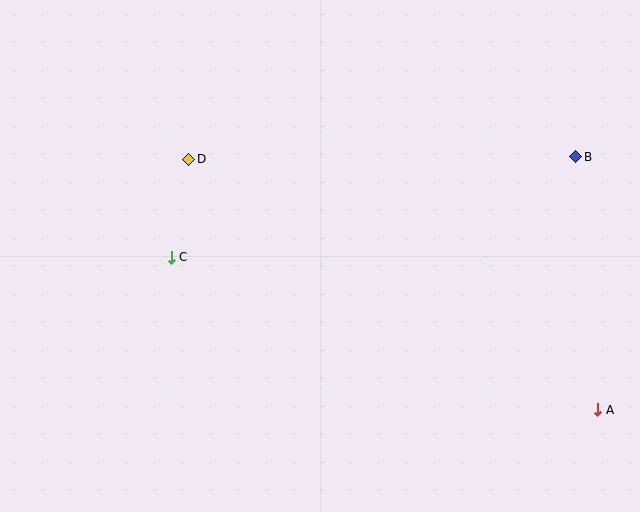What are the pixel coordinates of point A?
Point A is at (598, 410).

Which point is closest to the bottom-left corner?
Point C is closest to the bottom-left corner.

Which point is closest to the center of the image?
Point C at (171, 257) is closest to the center.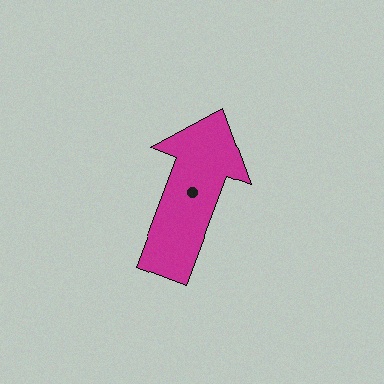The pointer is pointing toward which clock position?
Roughly 1 o'clock.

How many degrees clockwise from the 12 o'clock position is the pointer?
Approximately 21 degrees.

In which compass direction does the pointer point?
North.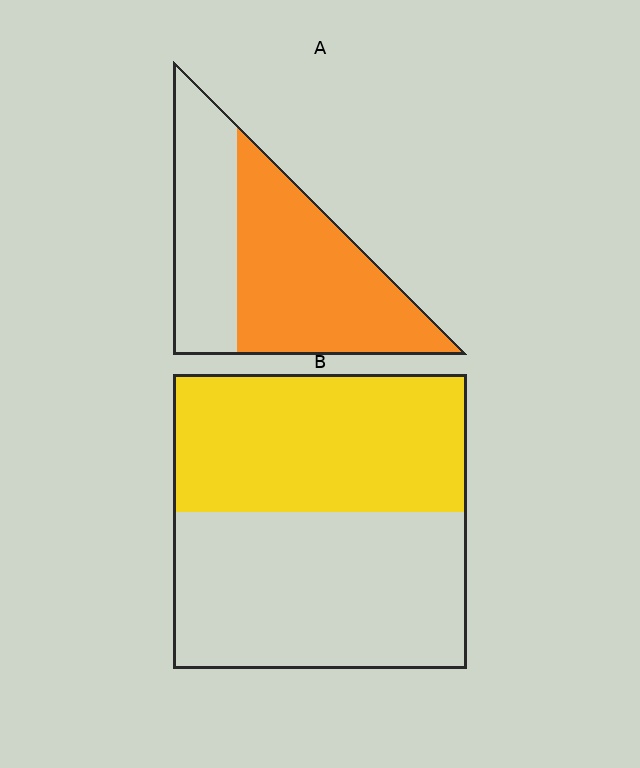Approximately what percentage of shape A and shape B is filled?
A is approximately 60% and B is approximately 45%.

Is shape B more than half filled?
Roughly half.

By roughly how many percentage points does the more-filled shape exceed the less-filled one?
By roughly 15 percentage points (A over B).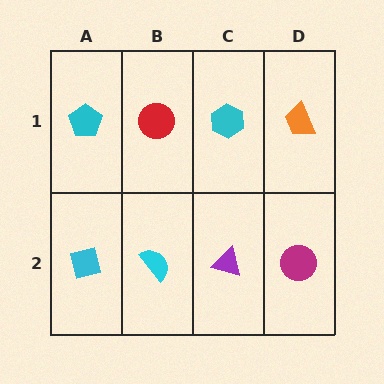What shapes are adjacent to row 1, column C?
A purple triangle (row 2, column C), a red circle (row 1, column B), an orange trapezoid (row 1, column D).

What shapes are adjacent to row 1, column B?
A cyan semicircle (row 2, column B), a cyan pentagon (row 1, column A), a cyan hexagon (row 1, column C).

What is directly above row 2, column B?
A red circle.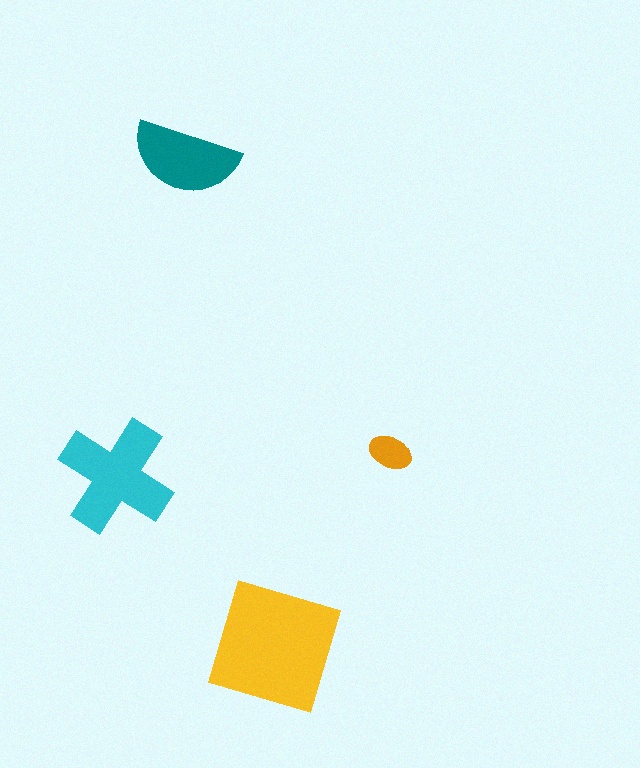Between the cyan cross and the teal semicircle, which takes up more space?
The cyan cross.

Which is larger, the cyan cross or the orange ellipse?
The cyan cross.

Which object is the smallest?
The orange ellipse.